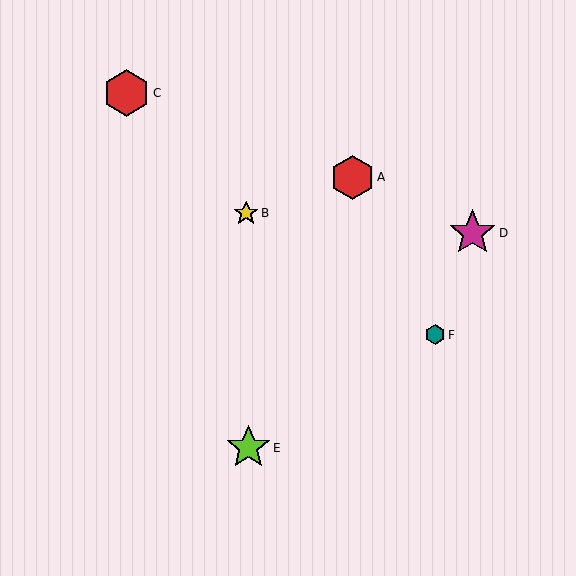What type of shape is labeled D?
Shape D is a magenta star.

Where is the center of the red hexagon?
The center of the red hexagon is at (352, 177).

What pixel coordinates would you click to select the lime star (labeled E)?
Click at (248, 448) to select the lime star E.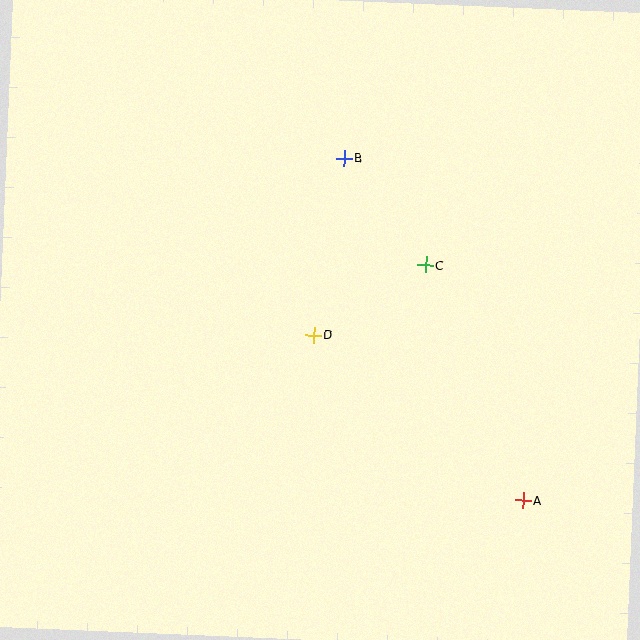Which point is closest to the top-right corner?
Point B is closest to the top-right corner.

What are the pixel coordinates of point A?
Point A is at (523, 500).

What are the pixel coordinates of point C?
Point C is at (425, 265).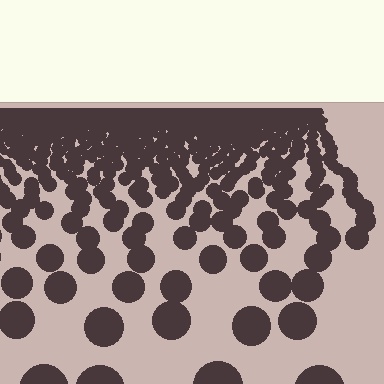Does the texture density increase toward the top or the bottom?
Density increases toward the top.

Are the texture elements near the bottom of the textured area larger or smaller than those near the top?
Larger. Near the bottom, elements are closer to the viewer and appear at a bigger on-screen size.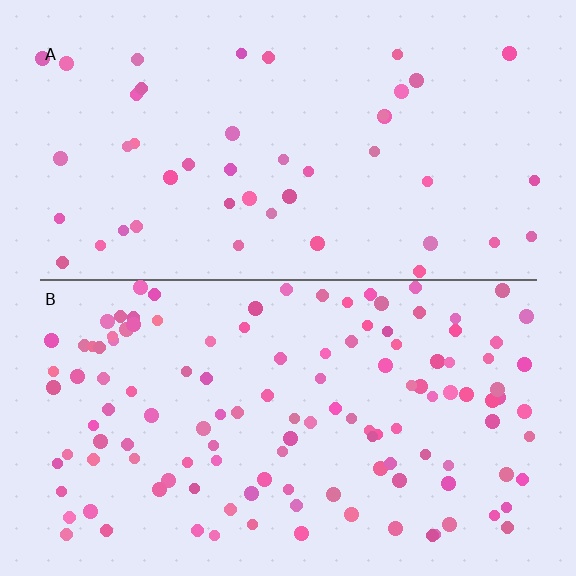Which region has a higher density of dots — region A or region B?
B (the bottom).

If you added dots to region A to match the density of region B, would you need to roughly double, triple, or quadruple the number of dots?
Approximately triple.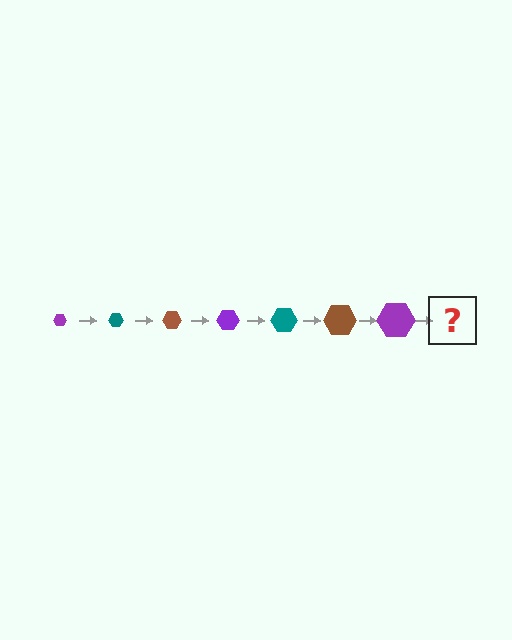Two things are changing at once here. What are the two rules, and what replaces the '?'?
The two rules are that the hexagon grows larger each step and the color cycles through purple, teal, and brown. The '?' should be a teal hexagon, larger than the previous one.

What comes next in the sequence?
The next element should be a teal hexagon, larger than the previous one.